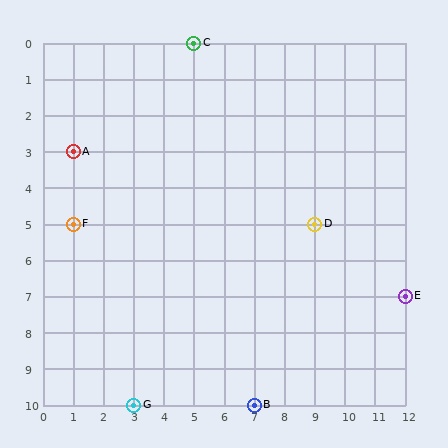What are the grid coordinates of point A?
Point A is at grid coordinates (1, 3).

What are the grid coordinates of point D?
Point D is at grid coordinates (9, 5).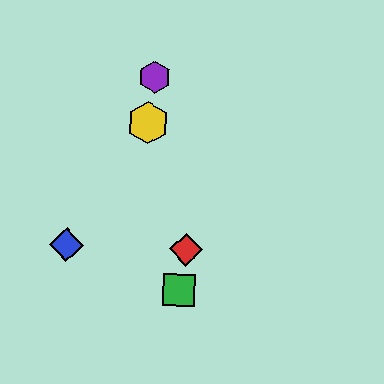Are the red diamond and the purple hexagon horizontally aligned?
No, the red diamond is at y≈250 and the purple hexagon is at y≈77.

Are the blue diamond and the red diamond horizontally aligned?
Yes, both are at y≈245.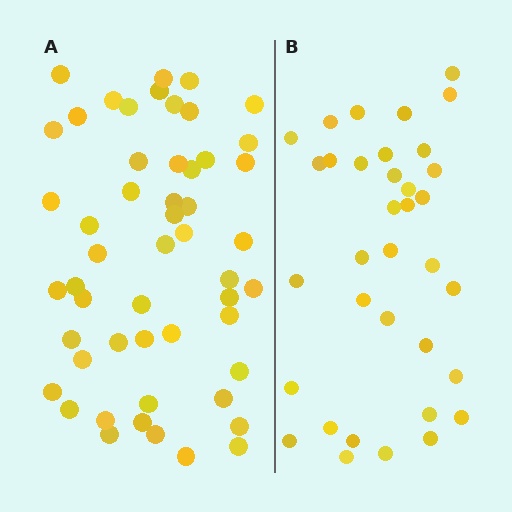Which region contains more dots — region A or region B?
Region A (the left region) has more dots.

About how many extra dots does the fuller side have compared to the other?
Region A has approximately 15 more dots than region B.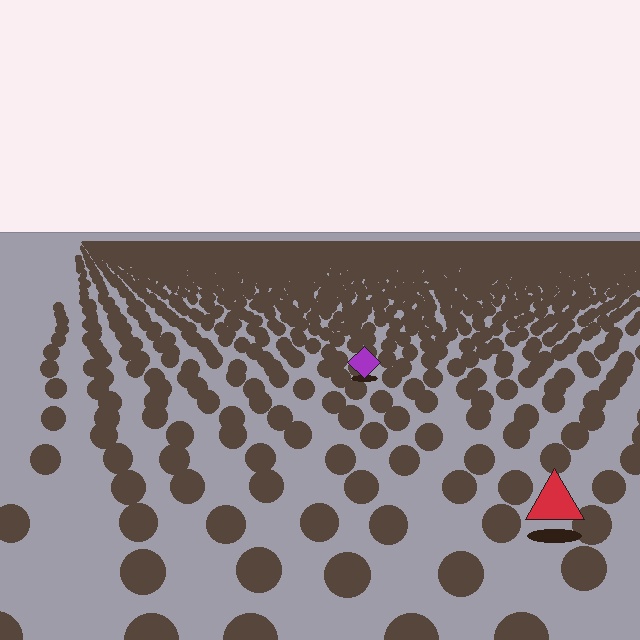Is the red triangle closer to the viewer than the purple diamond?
Yes. The red triangle is closer — you can tell from the texture gradient: the ground texture is coarser near it.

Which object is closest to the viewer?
The red triangle is closest. The texture marks near it are larger and more spread out.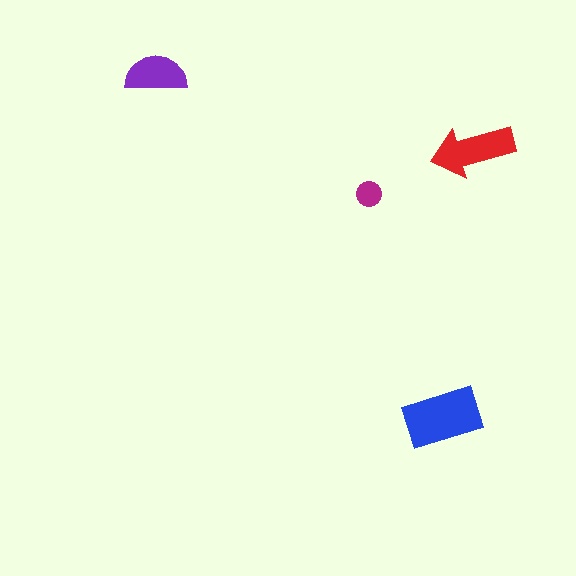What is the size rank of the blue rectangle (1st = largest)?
1st.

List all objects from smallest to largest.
The magenta circle, the purple semicircle, the red arrow, the blue rectangle.